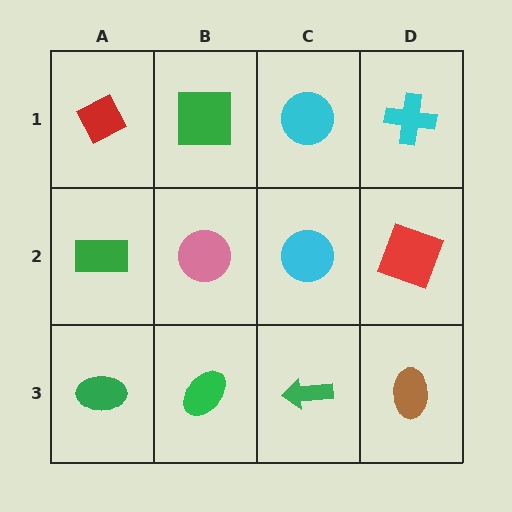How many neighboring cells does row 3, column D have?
2.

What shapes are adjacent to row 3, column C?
A cyan circle (row 2, column C), a green ellipse (row 3, column B), a brown ellipse (row 3, column D).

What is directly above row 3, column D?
A red square.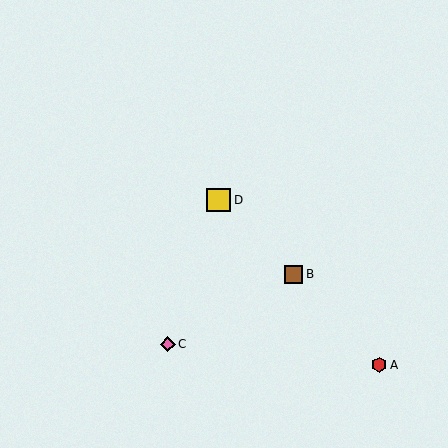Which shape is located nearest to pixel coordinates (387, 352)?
The red hexagon (labeled A) at (379, 365) is nearest to that location.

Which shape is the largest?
The yellow square (labeled D) is the largest.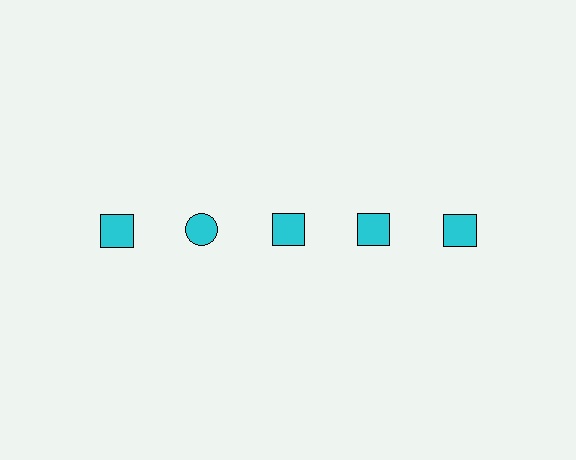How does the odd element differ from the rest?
It has a different shape: circle instead of square.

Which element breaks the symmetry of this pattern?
The cyan circle in the top row, second from left column breaks the symmetry. All other shapes are cyan squares.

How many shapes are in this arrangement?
There are 5 shapes arranged in a grid pattern.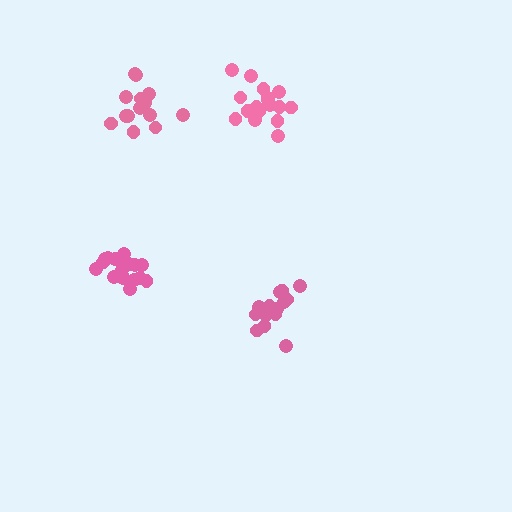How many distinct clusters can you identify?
There are 4 distinct clusters.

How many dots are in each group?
Group 1: 14 dots, Group 2: 17 dots, Group 3: 19 dots, Group 4: 16 dots (66 total).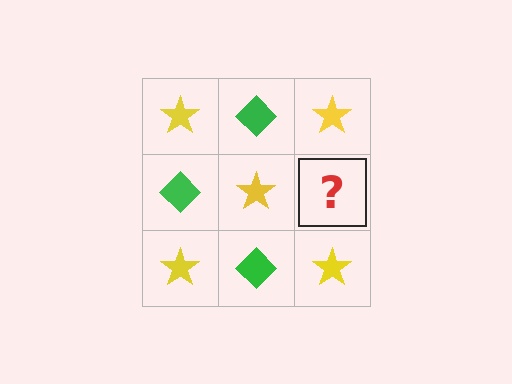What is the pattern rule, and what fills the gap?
The rule is that it alternates yellow star and green diamond in a checkerboard pattern. The gap should be filled with a green diamond.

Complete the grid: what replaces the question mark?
The question mark should be replaced with a green diamond.